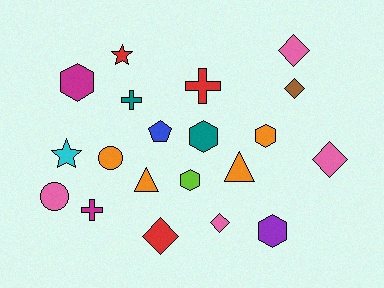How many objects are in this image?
There are 20 objects.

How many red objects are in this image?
There are 3 red objects.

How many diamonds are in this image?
There are 5 diamonds.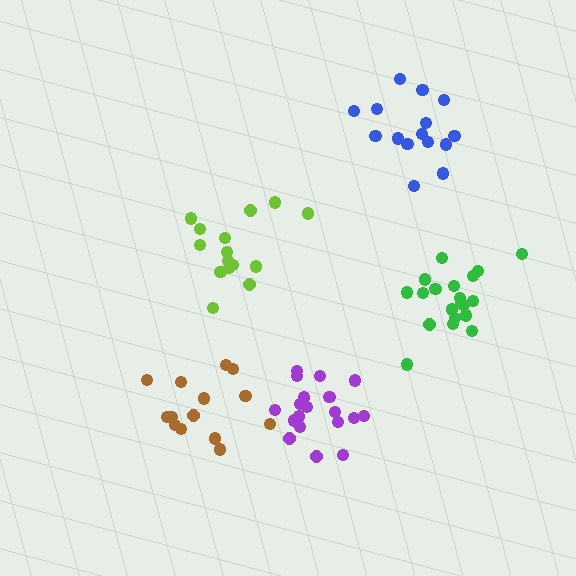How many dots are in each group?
Group 1: 19 dots, Group 2: 20 dots, Group 3: 14 dots, Group 4: 15 dots, Group 5: 15 dots (83 total).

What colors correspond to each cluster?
The clusters are colored: purple, green, brown, blue, lime.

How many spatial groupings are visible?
There are 5 spatial groupings.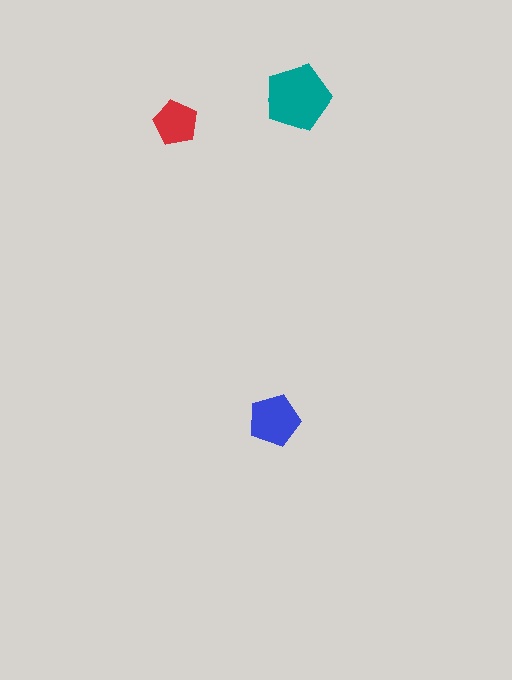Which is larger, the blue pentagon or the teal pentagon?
The teal one.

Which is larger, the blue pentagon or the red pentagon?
The blue one.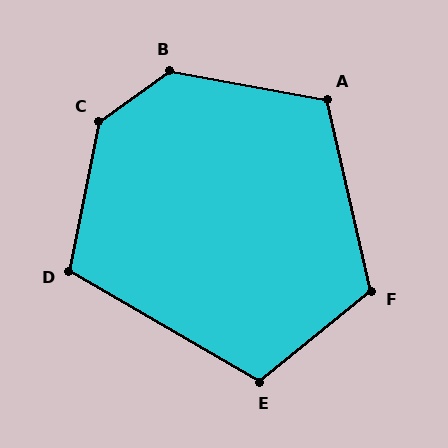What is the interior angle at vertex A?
Approximately 113 degrees (obtuse).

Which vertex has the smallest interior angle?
D, at approximately 109 degrees.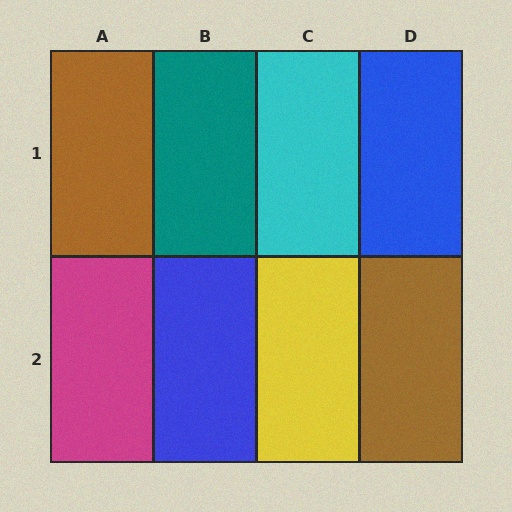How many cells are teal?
1 cell is teal.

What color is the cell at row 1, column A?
Brown.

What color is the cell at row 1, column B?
Teal.